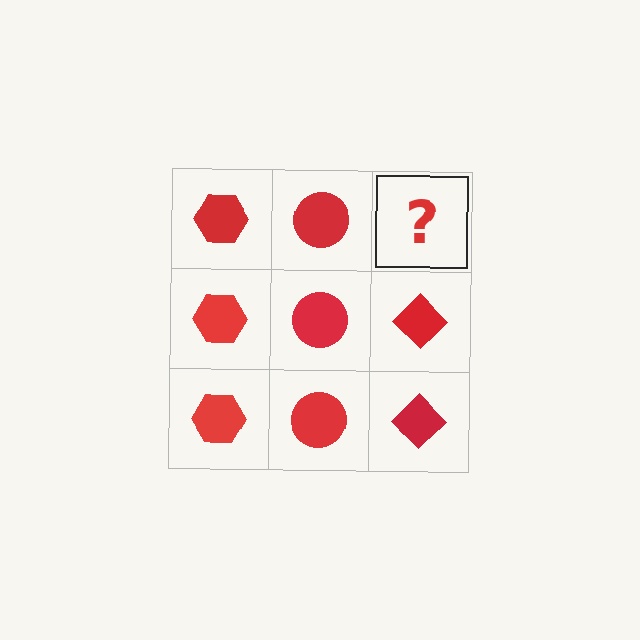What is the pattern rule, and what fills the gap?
The rule is that each column has a consistent shape. The gap should be filled with a red diamond.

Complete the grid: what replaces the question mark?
The question mark should be replaced with a red diamond.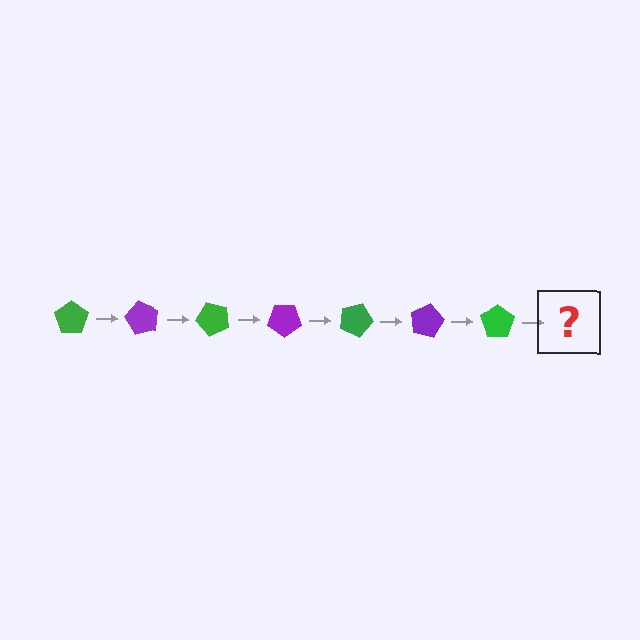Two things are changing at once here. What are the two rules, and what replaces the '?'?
The two rules are that it rotates 60 degrees each step and the color cycles through green and purple. The '?' should be a purple pentagon, rotated 420 degrees from the start.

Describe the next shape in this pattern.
It should be a purple pentagon, rotated 420 degrees from the start.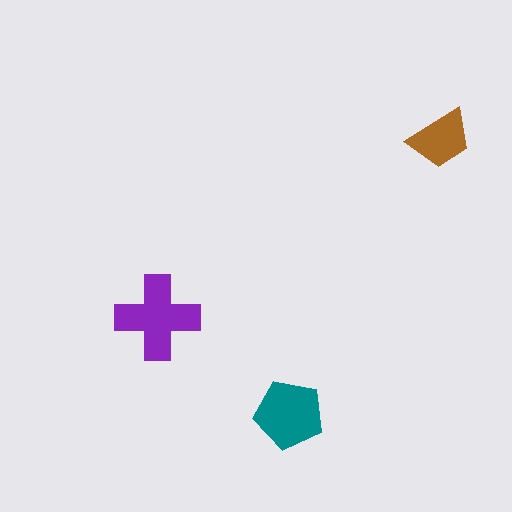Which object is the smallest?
The brown trapezoid.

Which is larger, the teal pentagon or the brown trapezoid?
The teal pentagon.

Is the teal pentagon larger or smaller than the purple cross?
Smaller.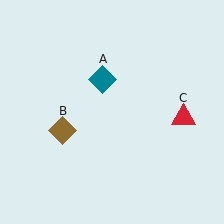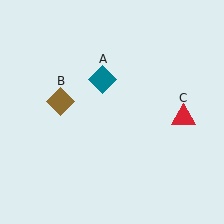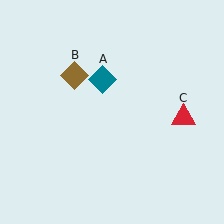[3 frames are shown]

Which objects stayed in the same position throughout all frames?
Teal diamond (object A) and red triangle (object C) remained stationary.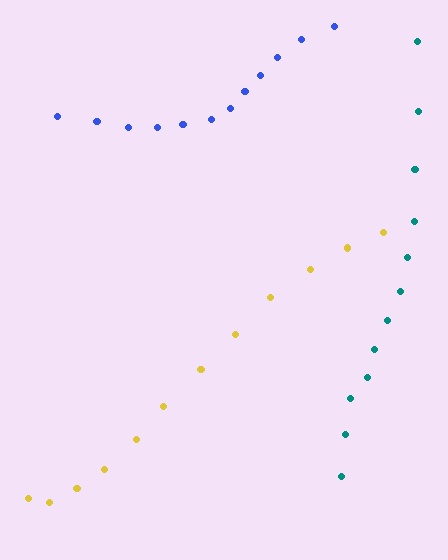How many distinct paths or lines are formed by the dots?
There are 3 distinct paths.